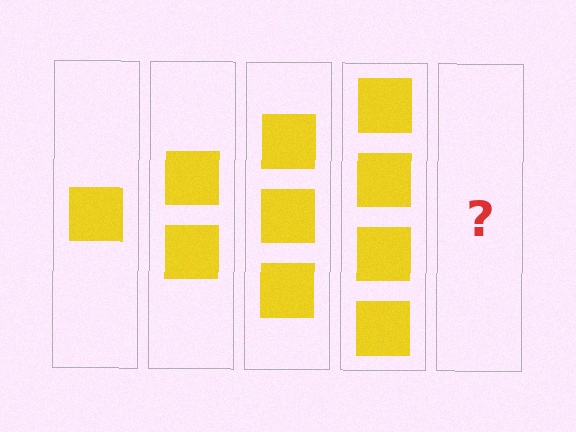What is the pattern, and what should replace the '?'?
The pattern is that each step adds one more square. The '?' should be 5 squares.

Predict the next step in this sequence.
The next step is 5 squares.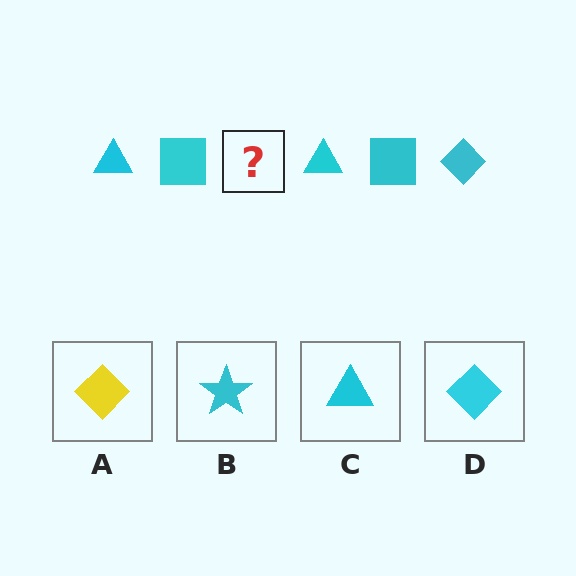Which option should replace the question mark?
Option D.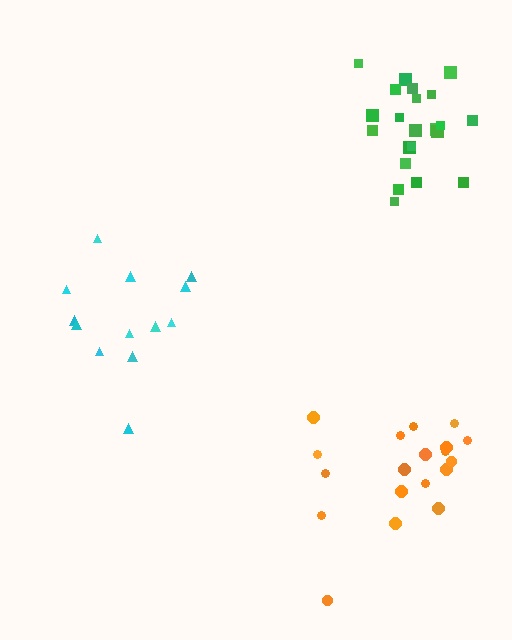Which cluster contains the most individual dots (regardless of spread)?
Green (22).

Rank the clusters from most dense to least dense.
green, orange, cyan.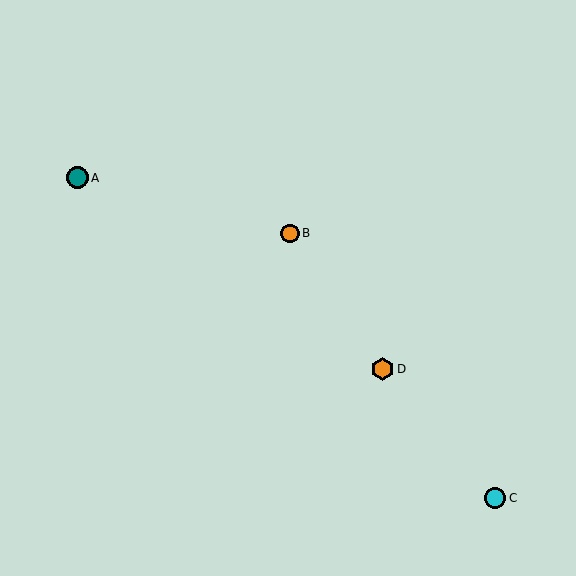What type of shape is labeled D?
Shape D is an orange hexagon.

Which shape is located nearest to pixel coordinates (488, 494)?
The cyan circle (labeled C) at (495, 498) is nearest to that location.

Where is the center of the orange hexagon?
The center of the orange hexagon is at (383, 369).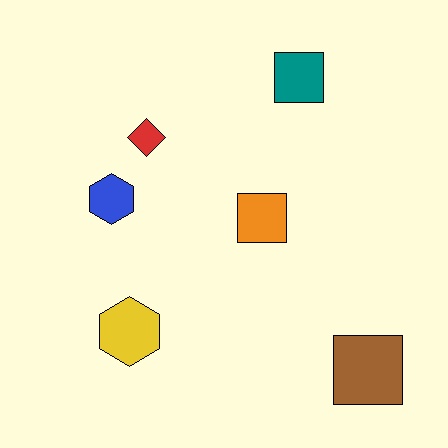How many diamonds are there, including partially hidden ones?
There is 1 diamond.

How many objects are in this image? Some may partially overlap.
There are 6 objects.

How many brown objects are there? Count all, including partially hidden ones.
There is 1 brown object.